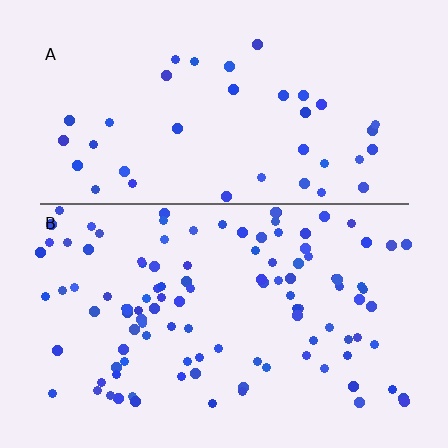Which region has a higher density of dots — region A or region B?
B (the bottom).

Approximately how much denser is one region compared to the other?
Approximately 2.9× — region B over region A.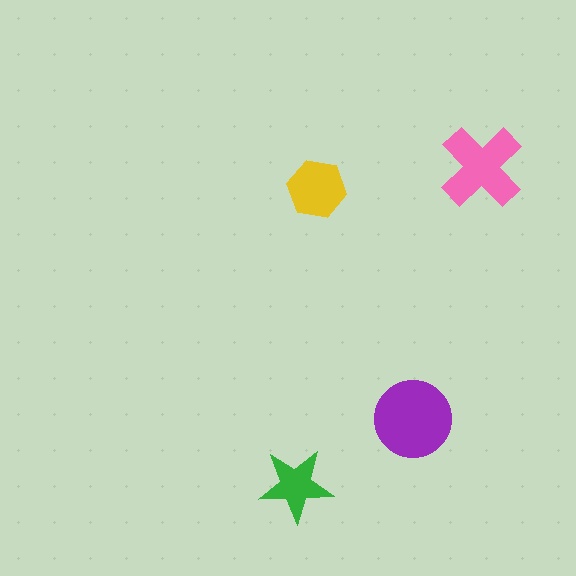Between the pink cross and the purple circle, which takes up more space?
The purple circle.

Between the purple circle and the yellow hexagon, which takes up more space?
The purple circle.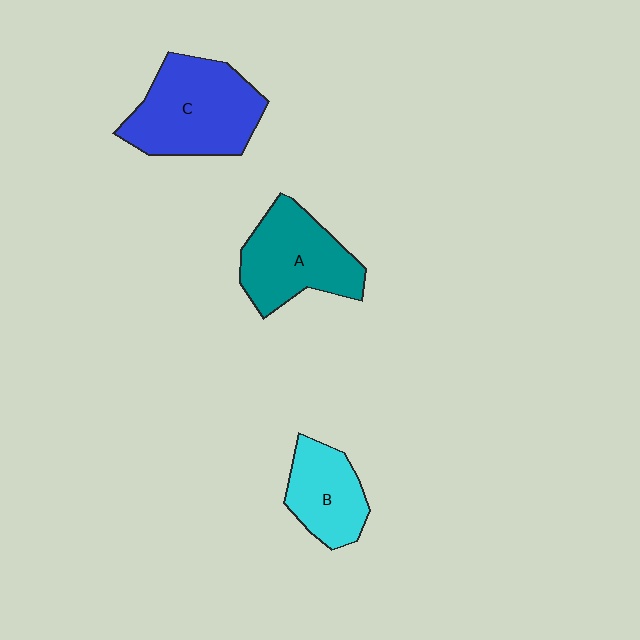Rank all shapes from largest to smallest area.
From largest to smallest: C (blue), A (teal), B (cyan).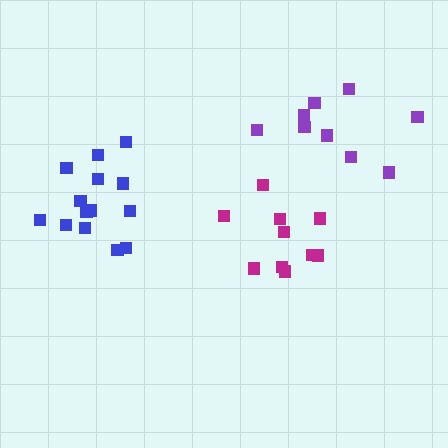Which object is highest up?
The purple cluster is topmost.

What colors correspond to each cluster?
The clusters are colored: magenta, blue, purple.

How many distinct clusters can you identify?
There are 3 distinct clusters.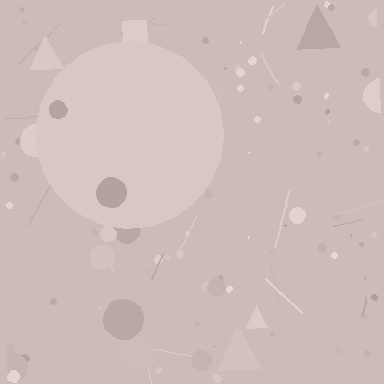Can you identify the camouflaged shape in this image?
The camouflaged shape is a circle.